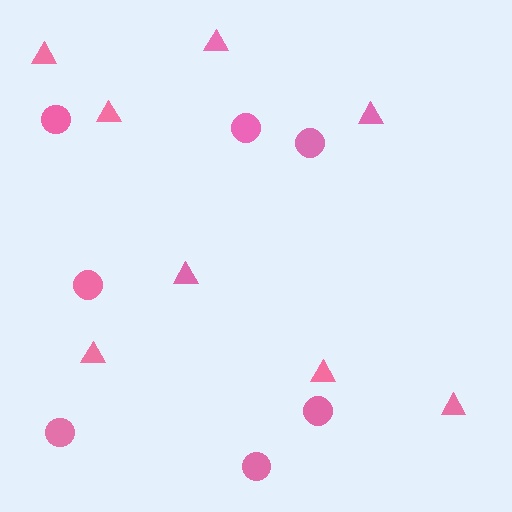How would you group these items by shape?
There are 2 groups: one group of circles (7) and one group of triangles (8).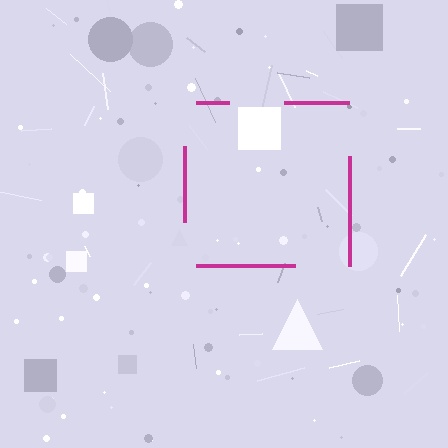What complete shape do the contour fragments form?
The contour fragments form a square.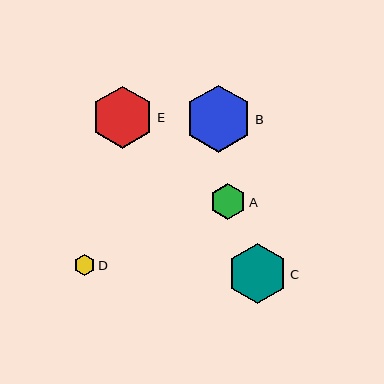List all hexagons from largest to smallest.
From largest to smallest: B, E, C, A, D.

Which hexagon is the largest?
Hexagon B is the largest with a size of approximately 67 pixels.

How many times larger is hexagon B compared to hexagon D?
Hexagon B is approximately 3.1 times the size of hexagon D.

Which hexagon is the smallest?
Hexagon D is the smallest with a size of approximately 21 pixels.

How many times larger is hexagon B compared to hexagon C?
Hexagon B is approximately 1.1 times the size of hexagon C.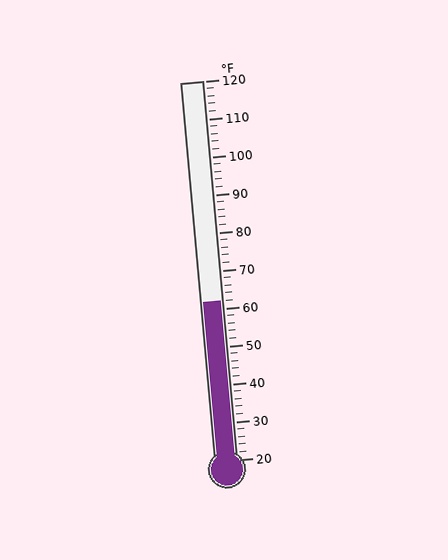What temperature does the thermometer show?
The thermometer shows approximately 62°F.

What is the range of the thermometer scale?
The thermometer scale ranges from 20°F to 120°F.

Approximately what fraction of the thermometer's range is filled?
The thermometer is filled to approximately 40% of its range.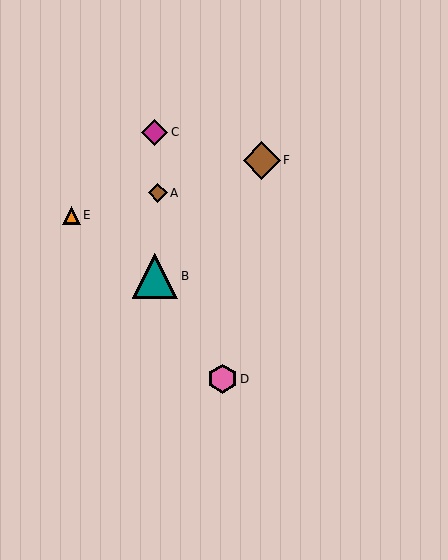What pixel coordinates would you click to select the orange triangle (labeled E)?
Click at (71, 215) to select the orange triangle E.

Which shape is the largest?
The teal triangle (labeled B) is the largest.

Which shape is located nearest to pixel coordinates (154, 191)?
The brown diamond (labeled A) at (158, 193) is nearest to that location.